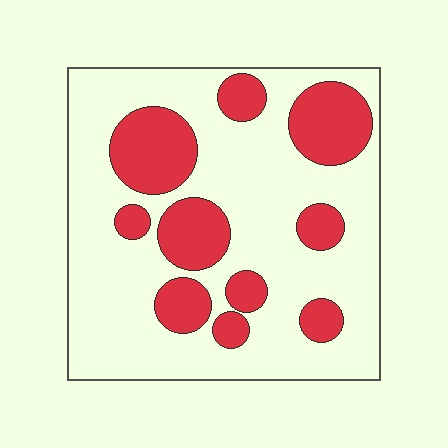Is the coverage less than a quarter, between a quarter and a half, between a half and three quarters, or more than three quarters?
Between a quarter and a half.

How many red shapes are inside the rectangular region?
10.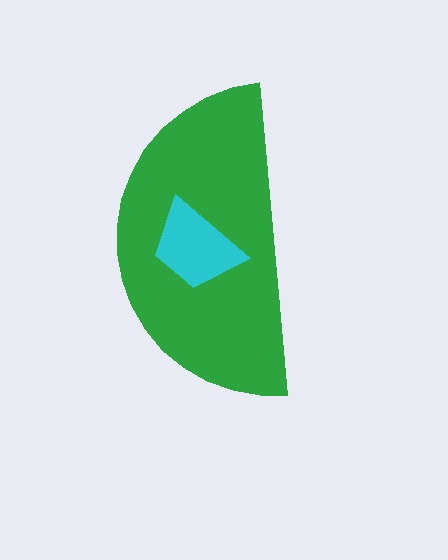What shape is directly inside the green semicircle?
The cyan trapezoid.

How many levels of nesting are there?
2.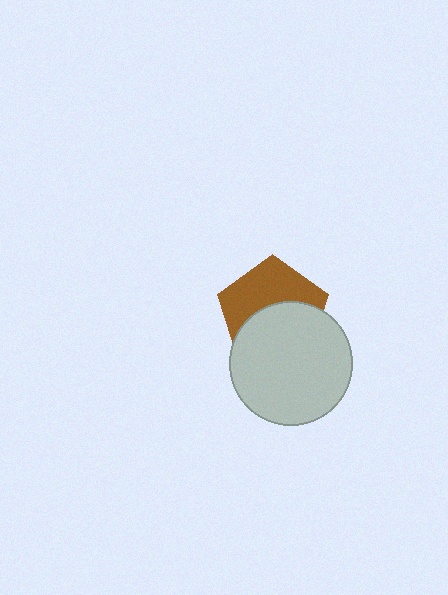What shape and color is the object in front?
The object in front is a light gray circle.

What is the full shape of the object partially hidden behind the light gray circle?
The partially hidden object is a brown pentagon.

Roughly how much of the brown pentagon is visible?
About half of it is visible (roughly 49%).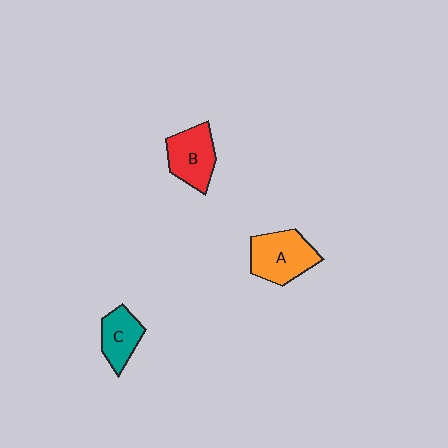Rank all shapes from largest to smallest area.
From largest to smallest: A (orange), B (red), C (teal).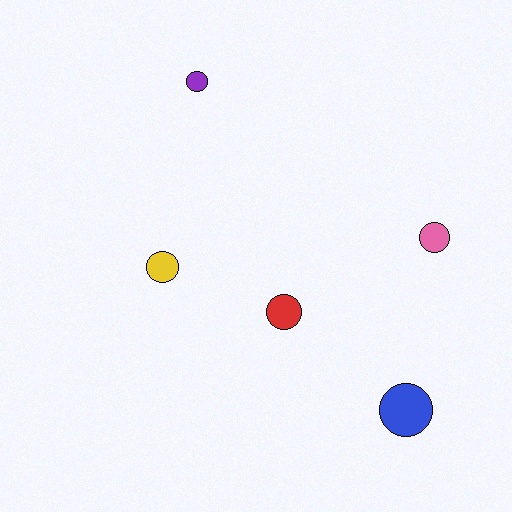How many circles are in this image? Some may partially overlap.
There are 5 circles.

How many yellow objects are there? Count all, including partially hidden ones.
There is 1 yellow object.